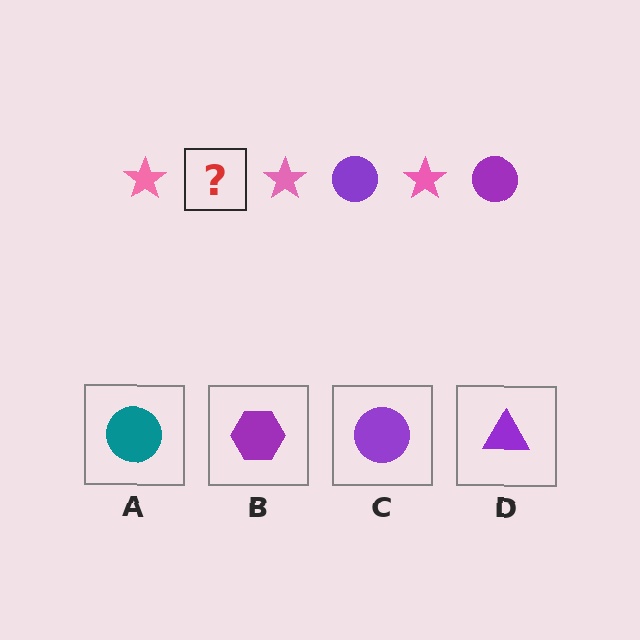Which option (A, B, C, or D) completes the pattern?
C.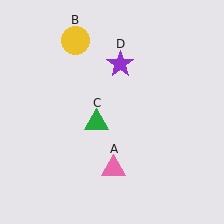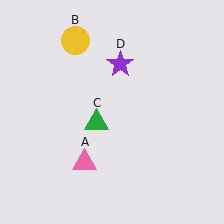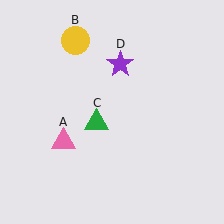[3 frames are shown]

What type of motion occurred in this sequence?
The pink triangle (object A) rotated clockwise around the center of the scene.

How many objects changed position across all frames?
1 object changed position: pink triangle (object A).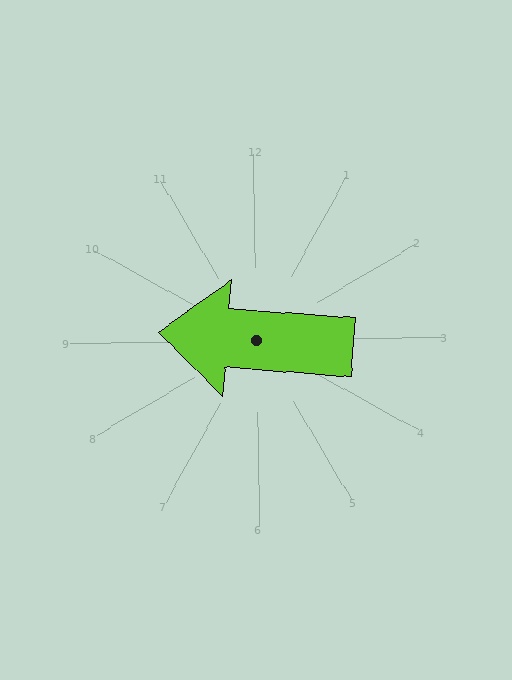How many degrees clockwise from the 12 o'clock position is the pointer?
Approximately 275 degrees.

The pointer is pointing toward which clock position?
Roughly 9 o'clock.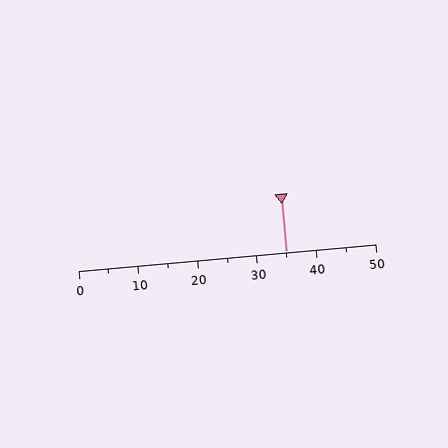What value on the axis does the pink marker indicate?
The marker indicates approximately 35.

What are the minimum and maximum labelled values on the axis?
The axis runs from 0 to 50.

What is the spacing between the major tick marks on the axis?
The major ticks are spaced 10 apart.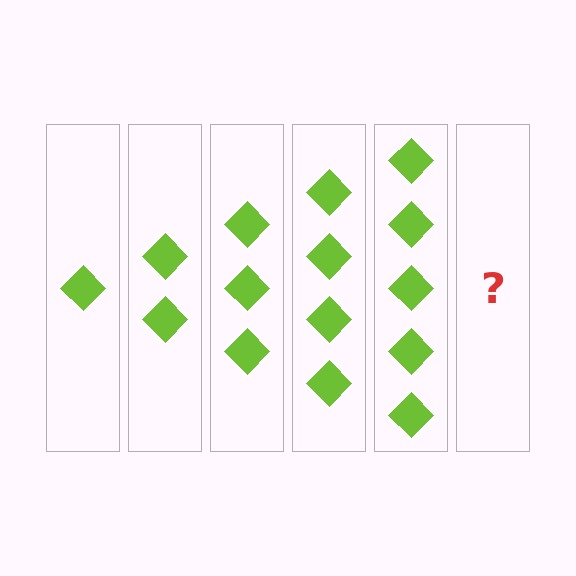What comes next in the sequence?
The next element should be 6 diamonds.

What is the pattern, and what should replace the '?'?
The pattern is that each step adds one more diamond. The '?' should be 6 diamonds.